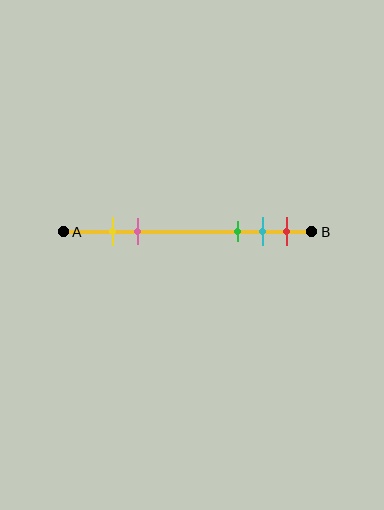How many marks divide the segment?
There are 5 marks dividing the segment.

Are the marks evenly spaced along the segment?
No, the marks are not evenly spaced.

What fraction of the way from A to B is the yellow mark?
The yellow mark is approximately 20% (0.2) of the way from A to B.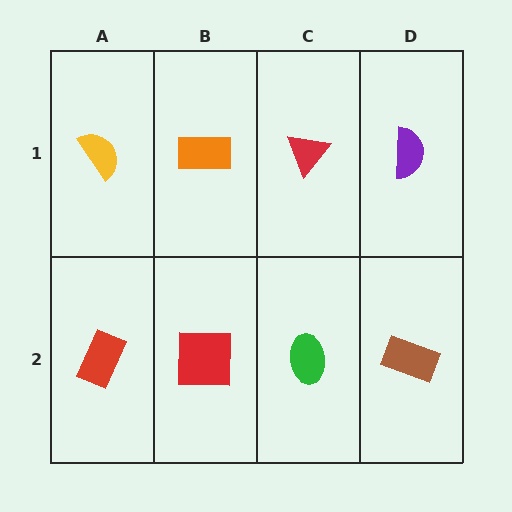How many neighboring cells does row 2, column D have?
2.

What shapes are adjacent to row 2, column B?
An orange rectangle (row 1, column B), a red rectangle (row 2, column A), a green ellipse (row 2, column C).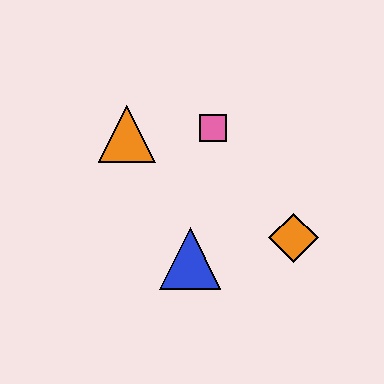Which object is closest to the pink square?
The orange triangle is closest to the pink square.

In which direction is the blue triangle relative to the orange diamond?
The blue triangle is to the left of the orange diamond.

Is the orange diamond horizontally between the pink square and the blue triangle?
No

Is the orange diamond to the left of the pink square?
No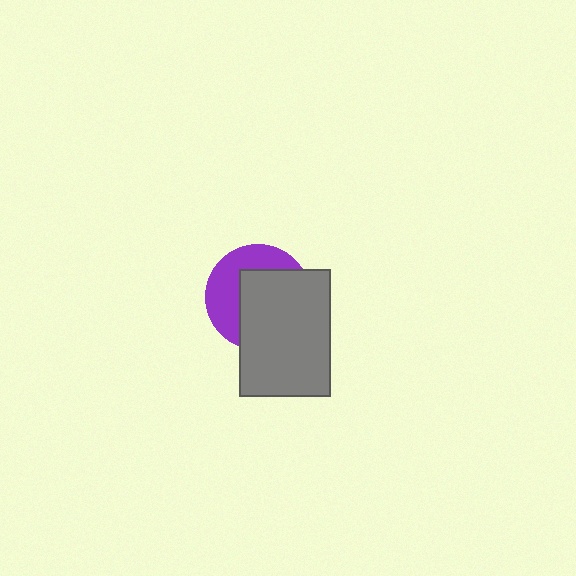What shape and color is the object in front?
The object in front is a gray rectangle.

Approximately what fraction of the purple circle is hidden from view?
Roughly 58% of the purple circle is hidden behind the gray rectangle.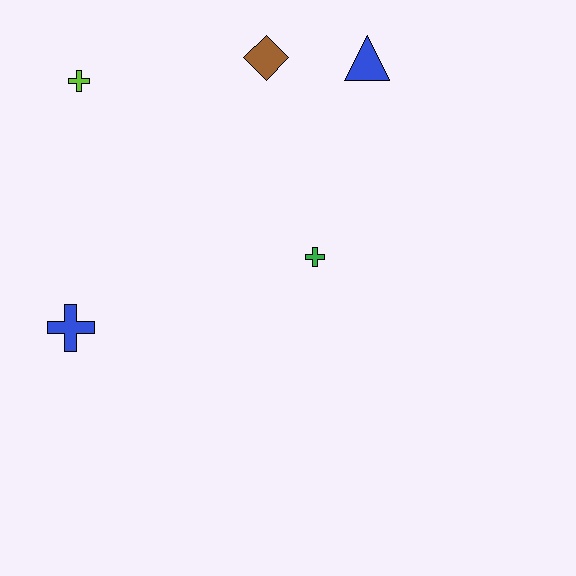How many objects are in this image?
There are 5 objects.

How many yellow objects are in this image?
There are no yellow objects.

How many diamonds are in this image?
There is 1 diamond.